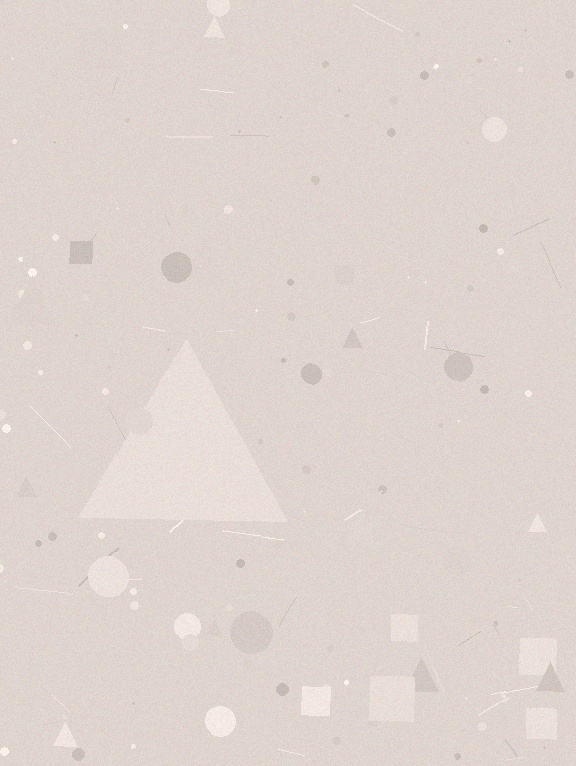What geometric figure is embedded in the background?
A triangle is embedded in the background.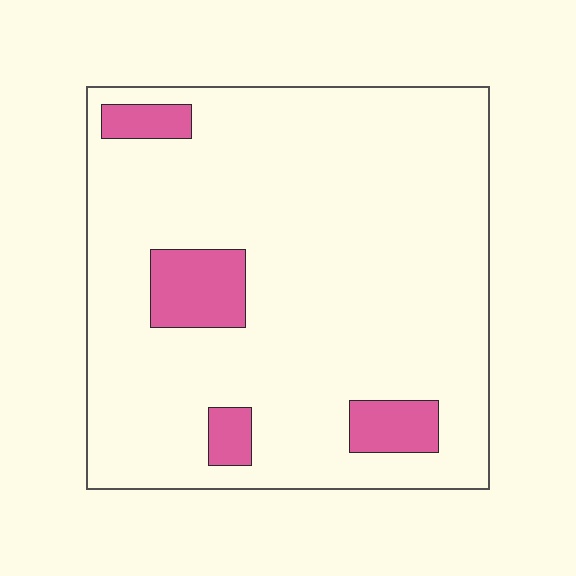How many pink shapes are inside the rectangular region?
4.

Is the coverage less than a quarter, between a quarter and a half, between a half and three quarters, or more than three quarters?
Less than a quarter.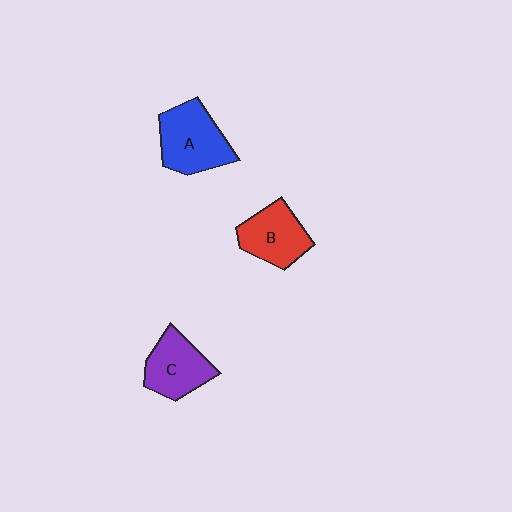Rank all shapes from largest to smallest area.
From largest to smallest: A (blue), C (purple), B (red).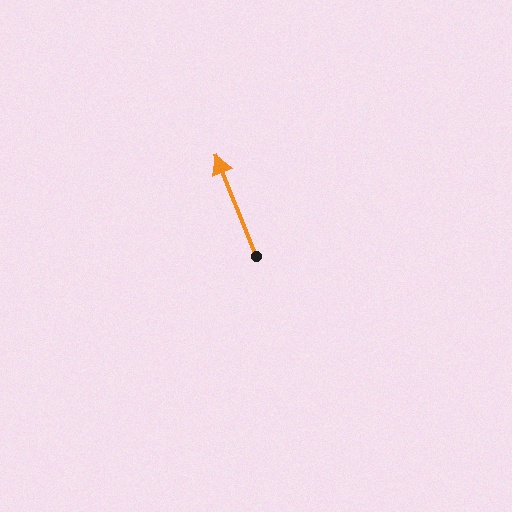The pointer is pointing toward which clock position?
Roughly 11 o'clock.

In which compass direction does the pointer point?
North.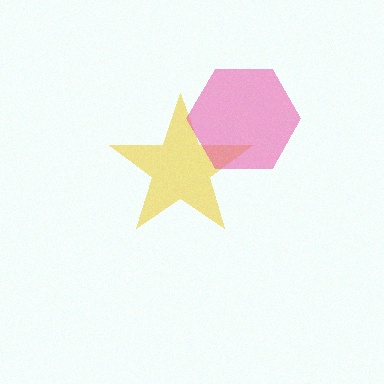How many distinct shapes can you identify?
There are 2 distinct shapes: a yellow star, a pink hexagon.